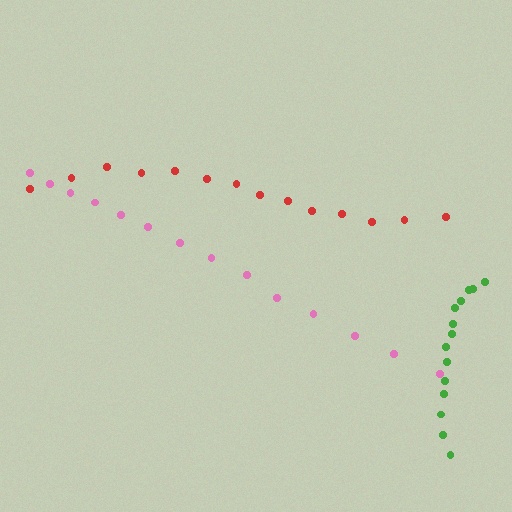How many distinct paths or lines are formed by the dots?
There are 3 distinct paths.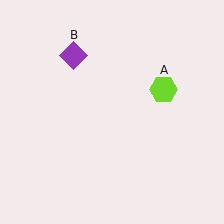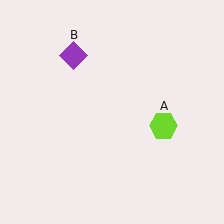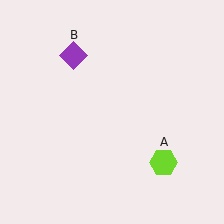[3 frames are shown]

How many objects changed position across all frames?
1 object changed position: lime hexagon (object A).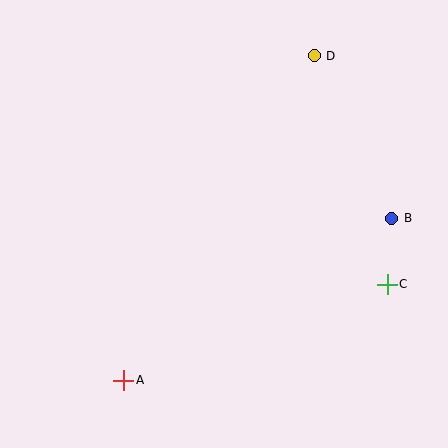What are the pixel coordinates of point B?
Point B is at (392, 219).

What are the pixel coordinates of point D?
Point D is at (314, 56).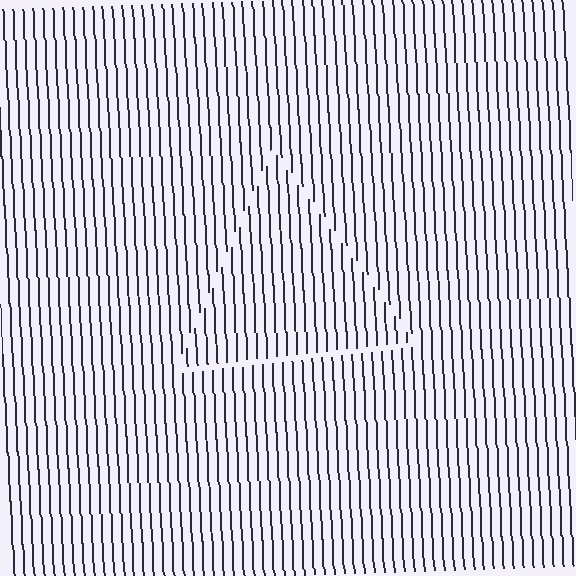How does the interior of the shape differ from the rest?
The interior of the shape contains the same grating, shifted by half a period — the contour is defined by the phase discontinuity where line-ends from the inner and outer gratings abut.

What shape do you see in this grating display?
An illusory triangle. The interior of the shape contains the same grating, shifted by half a period — the contour is defined by the phase discontinuity where line-ends from the inner and outer gratings abut.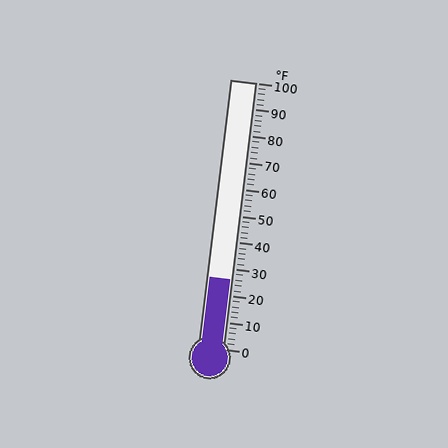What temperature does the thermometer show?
The thermometer shows approximately 26°F.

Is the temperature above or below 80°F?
The temperature is below 80°F.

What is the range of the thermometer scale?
The thermometer scale ranges from 0°F to 100°F.